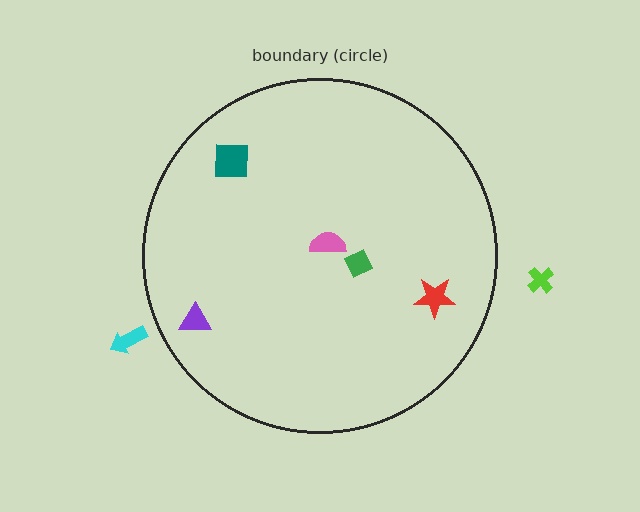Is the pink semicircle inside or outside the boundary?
Inside.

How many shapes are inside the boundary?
5 inside, 2 outside.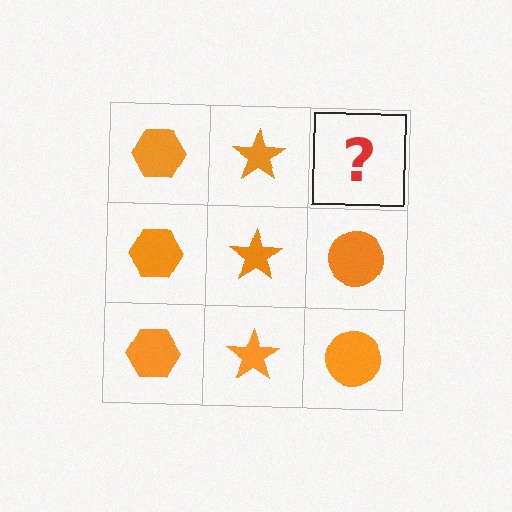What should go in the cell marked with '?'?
The missing cell should contain an orange circle.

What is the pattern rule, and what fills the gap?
The rule is that each column has a consistent shape. The gap should be filled with an orange circle.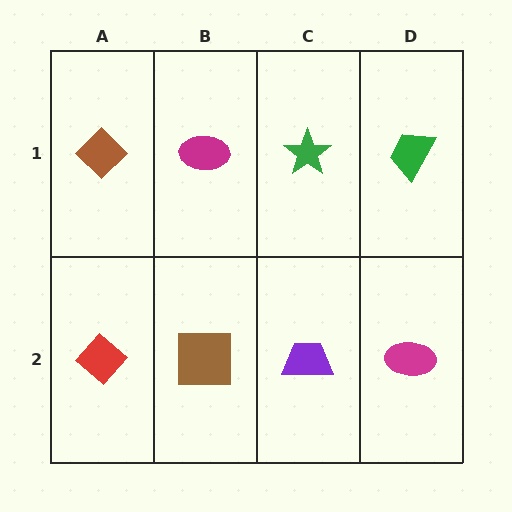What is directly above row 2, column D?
A green trapezoid.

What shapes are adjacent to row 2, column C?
A green star (row 1, column C), a brown square (row 2, column B), a magenta ellipse (row 2, column D).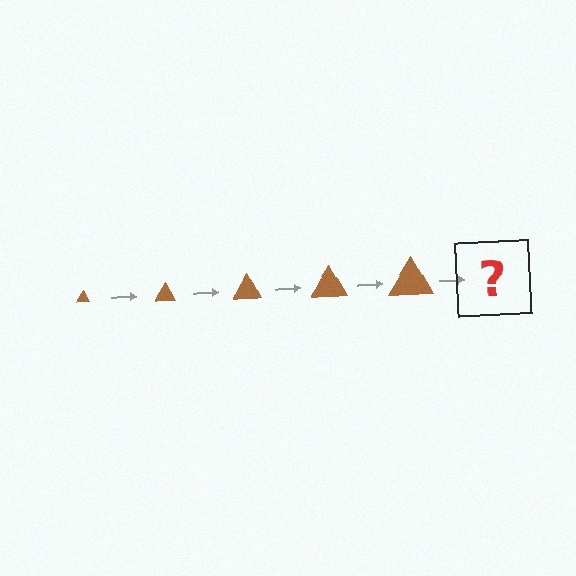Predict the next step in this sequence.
The next step is a brown triangle, larger than the previous one.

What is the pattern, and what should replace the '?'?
The pattern is that the triangle gets progressively larger each step. The '?' should be a brown triangle, larger than the previous one.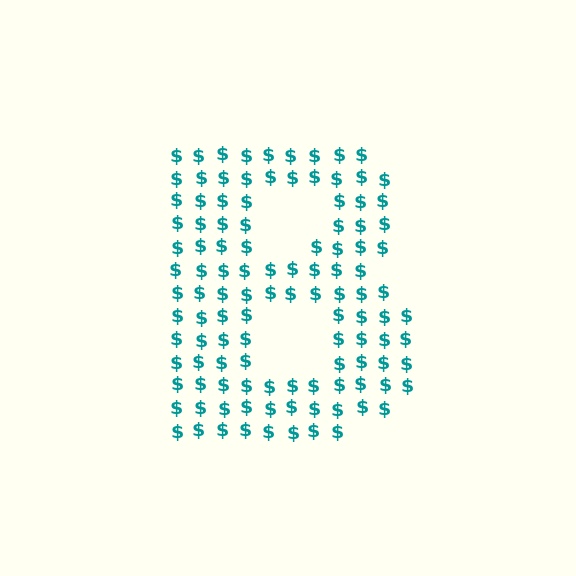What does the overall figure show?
The overall figure shows the letter B.